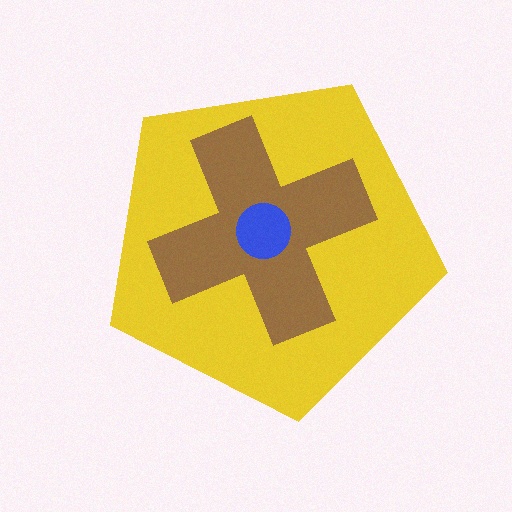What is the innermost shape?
The blue circle.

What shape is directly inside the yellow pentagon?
The brown cross.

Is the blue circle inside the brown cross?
Yes.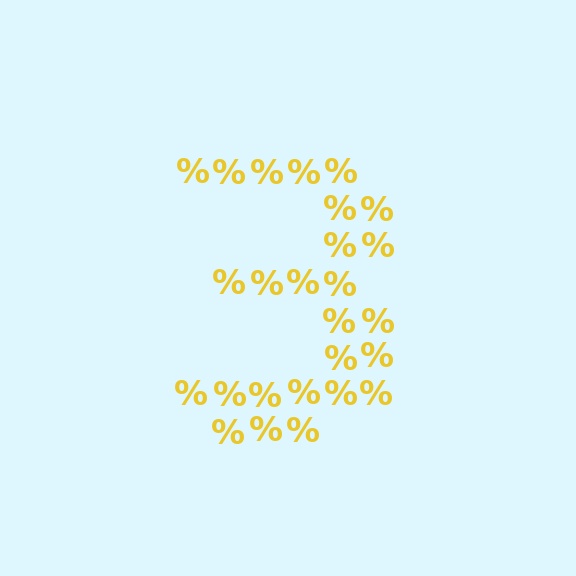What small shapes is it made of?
It is made of small percent signs.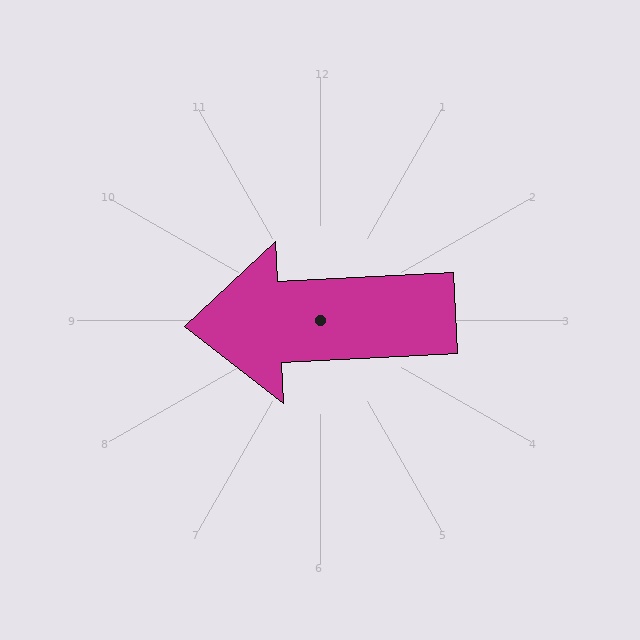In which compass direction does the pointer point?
West.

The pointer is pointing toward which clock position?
Roughly 9 o'clock.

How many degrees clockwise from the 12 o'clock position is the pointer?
Approximately 267 degrees.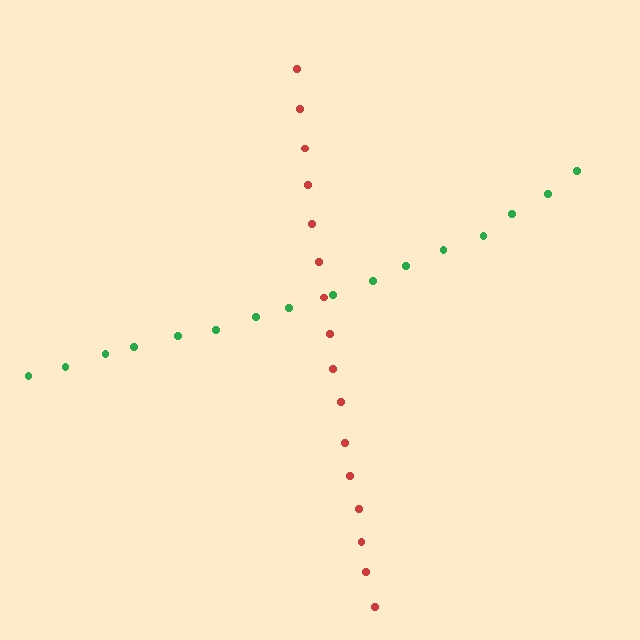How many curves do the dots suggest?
There are 2 distinct paths.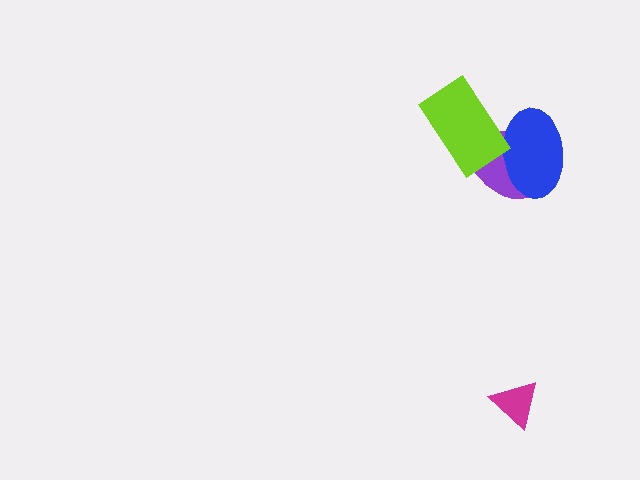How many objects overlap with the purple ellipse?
2 objects overlap with the purple ellipse.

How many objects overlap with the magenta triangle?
0 objects overlap with the magenta triangle.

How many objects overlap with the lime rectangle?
2 objects overlap with the lime rectangle.